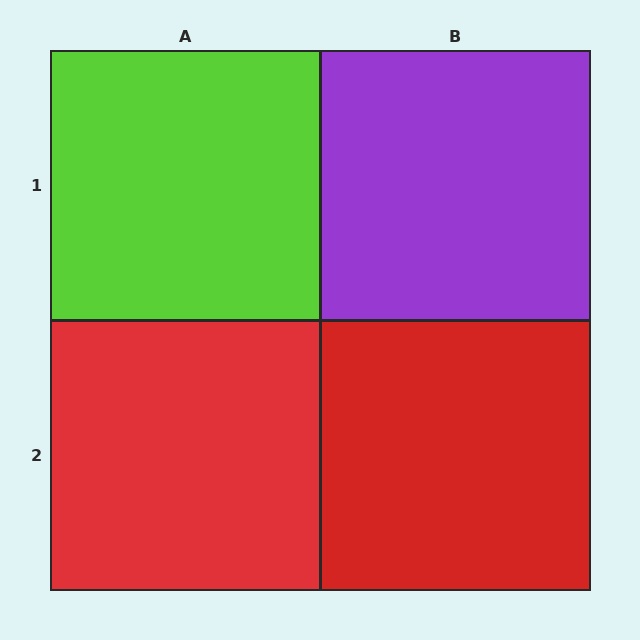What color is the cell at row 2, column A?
Red.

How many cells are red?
2 cells are red.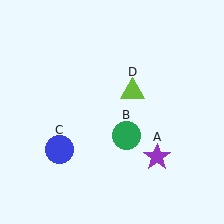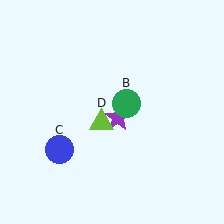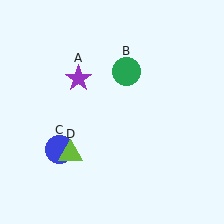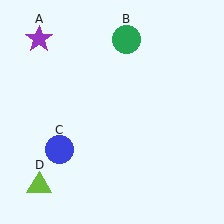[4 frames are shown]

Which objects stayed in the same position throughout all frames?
Blue circle (object C) remained stationary.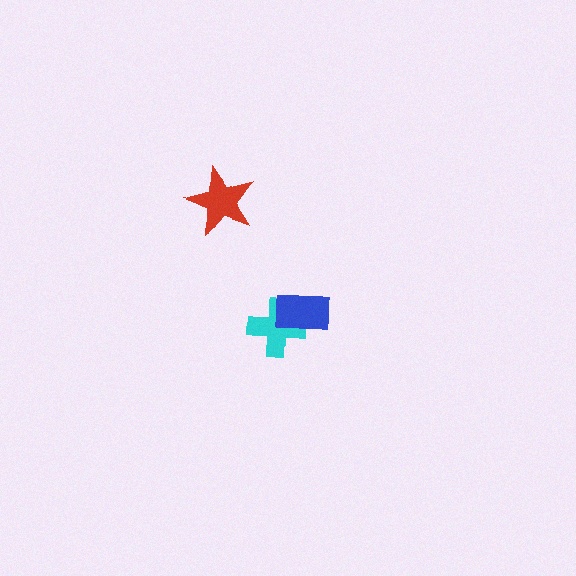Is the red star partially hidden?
No, no other shape covers it.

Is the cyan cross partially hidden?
Yes, it is partially covered by another shape.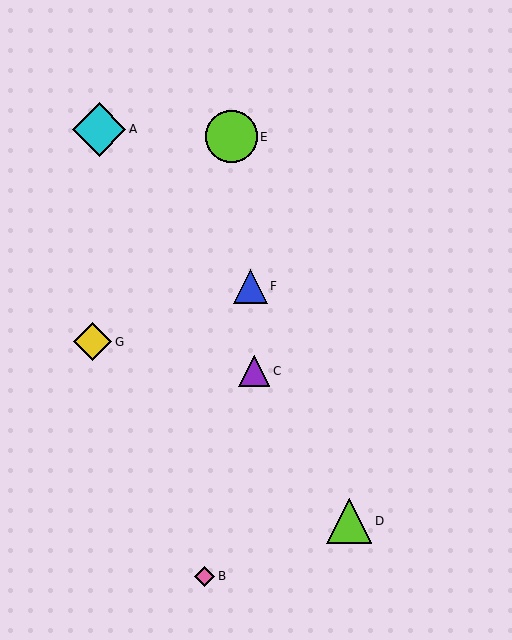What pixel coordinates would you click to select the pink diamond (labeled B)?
Click at (205, 576) to select the pink diamond B.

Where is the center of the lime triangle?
The center of the lime triangle is at (349, 521).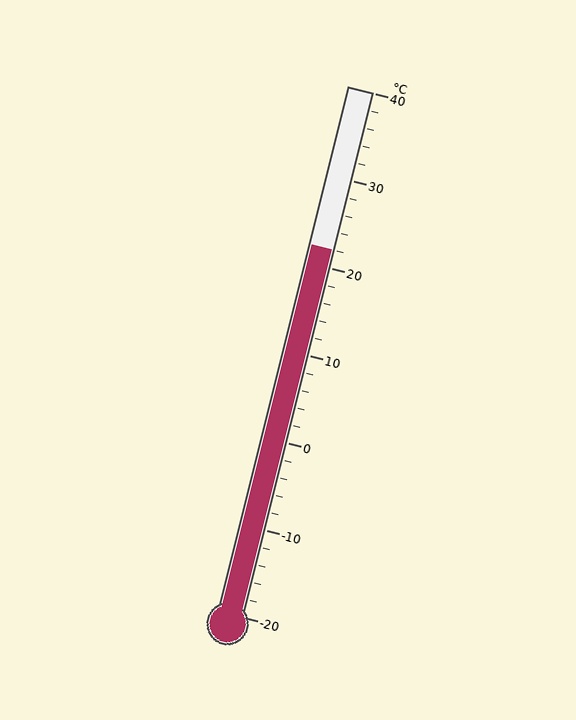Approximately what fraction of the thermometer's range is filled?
The thermometer is filled to approximately 70% of its range.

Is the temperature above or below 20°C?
The temperature is above 20°C.